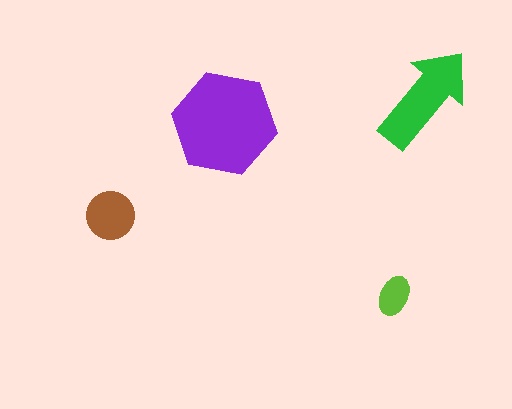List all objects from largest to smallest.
The purple hexagon, the green arrow, the brown circle, the lime ellipse.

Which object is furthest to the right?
The green arrow is rightmost.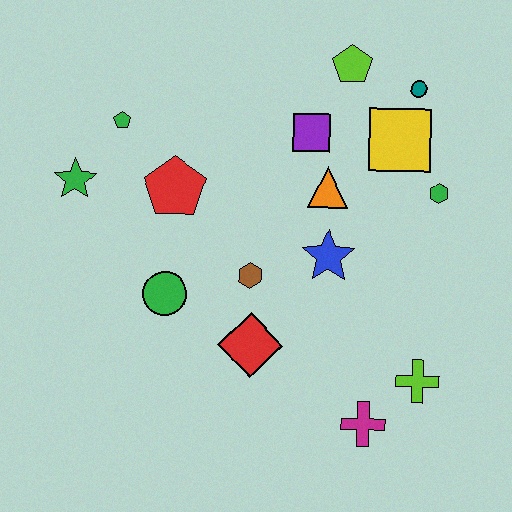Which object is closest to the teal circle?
The yellow square is closest to the teal circle.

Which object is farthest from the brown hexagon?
The teal circle is farthest from the brown hexagon.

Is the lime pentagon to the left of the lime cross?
Yes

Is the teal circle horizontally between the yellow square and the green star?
No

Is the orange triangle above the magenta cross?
Yes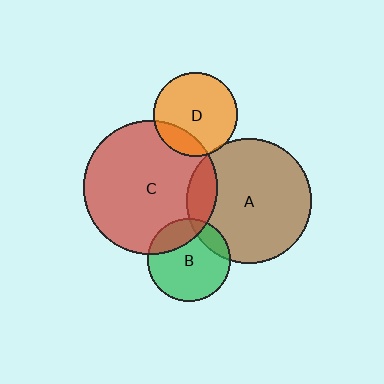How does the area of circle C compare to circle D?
Approximately 2.6 times.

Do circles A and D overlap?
Yes.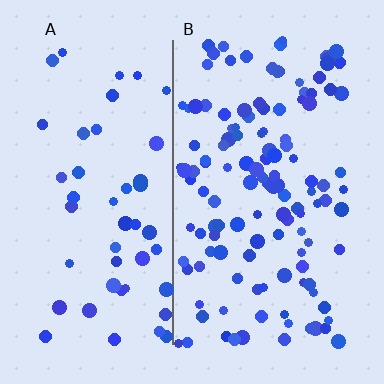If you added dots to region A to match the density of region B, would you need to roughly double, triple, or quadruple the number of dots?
Approximately triple.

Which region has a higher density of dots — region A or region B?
B (the right).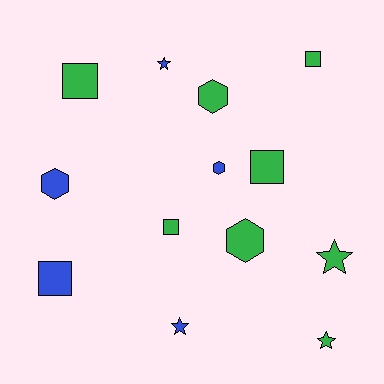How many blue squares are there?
There is 1 blue square.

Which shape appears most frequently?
Square, with 5 objects.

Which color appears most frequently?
Green, with 8 objects.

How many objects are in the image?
There are 13 objects.